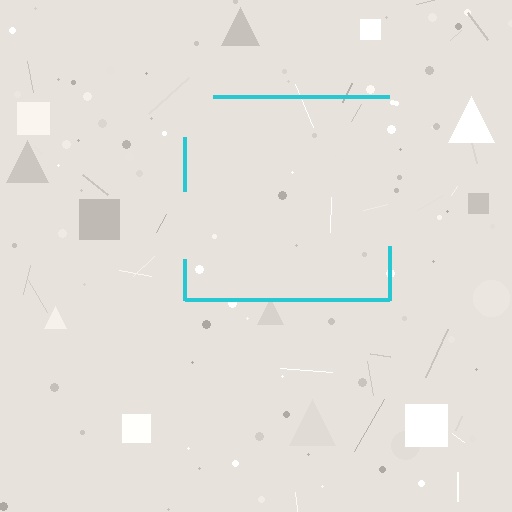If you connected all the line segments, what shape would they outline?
They would outline a square.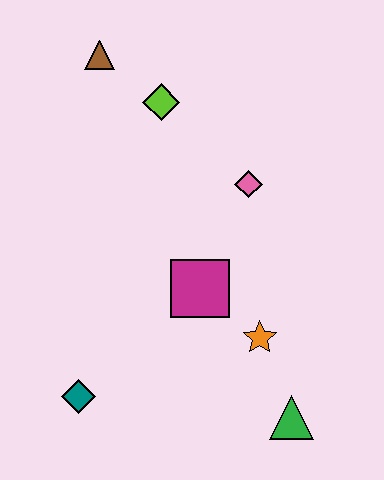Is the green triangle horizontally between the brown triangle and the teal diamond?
No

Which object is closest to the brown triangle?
The lime diamond is closest to the brown triangle.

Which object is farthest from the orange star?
The brown triangle is farthest from the orange star.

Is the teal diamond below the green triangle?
No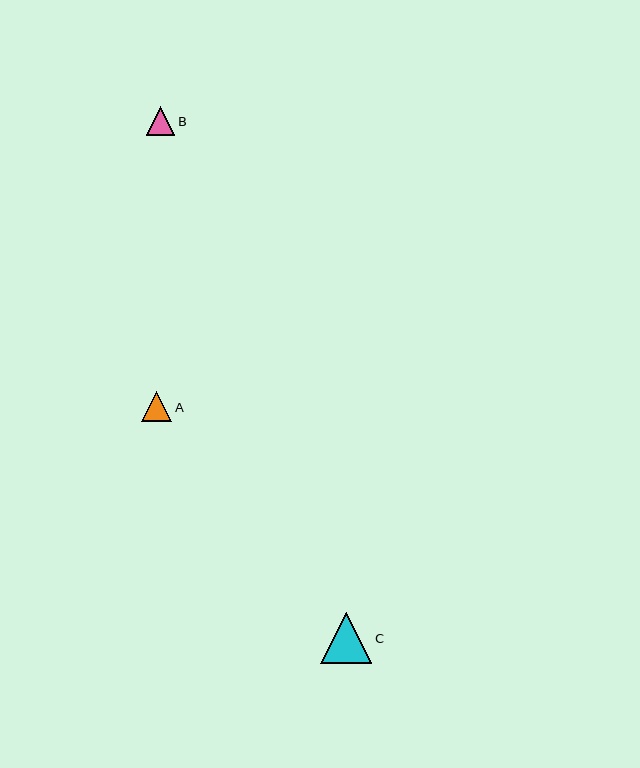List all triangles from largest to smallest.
From largest to smallest: C, A, B.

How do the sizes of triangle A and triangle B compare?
Triangle A and triangle B are approximately the same size.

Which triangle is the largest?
Triangle C is the largest with a size of approximately 51 pixels.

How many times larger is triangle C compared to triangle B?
Triangle C is approximately 1.8 times the size of triangle B.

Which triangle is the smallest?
Triangle B is the smallest with a size of approximately 29 pixels.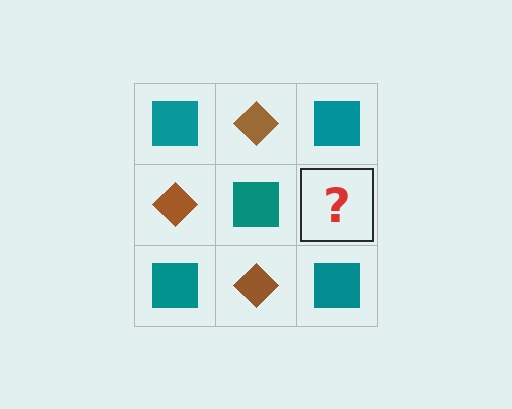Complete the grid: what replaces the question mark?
The question mark should be replaced with a brown diamond.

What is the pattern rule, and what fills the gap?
The rule is that it alternates teal square and brown diamond in a checkerboard pattern. The gap should be filled with a brown diamond.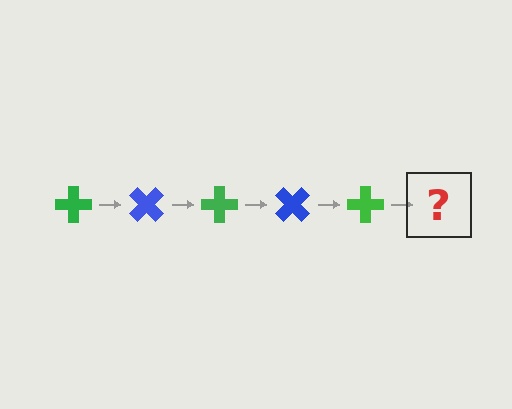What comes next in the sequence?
The next element should be a blue cross, rotated 225 degrees from the start.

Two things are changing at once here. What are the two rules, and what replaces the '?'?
The two rules are that it rotates 45 degrees each step and the color cycles through green and blue. The '?' should be a blue cross, rotated 225 degrees from the start.